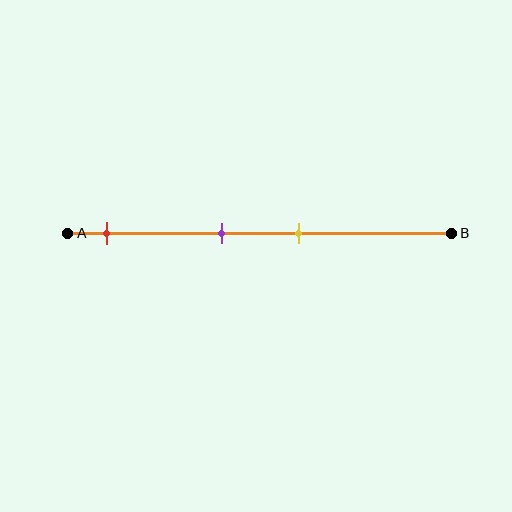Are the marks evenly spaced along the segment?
No, the marks are not evenly spaced.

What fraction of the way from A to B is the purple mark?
The purple mark is approximately 40% (0.4) of the way from A to B.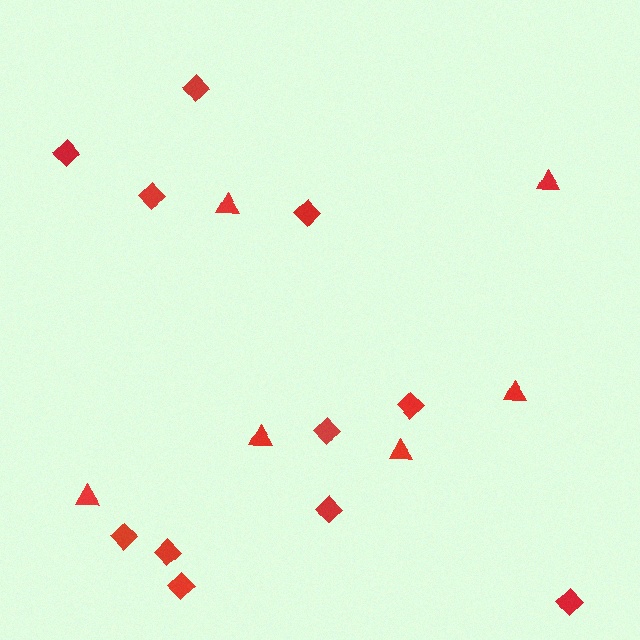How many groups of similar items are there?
There are 2 groups: one group of diamonds (11) and one group of triangles (6).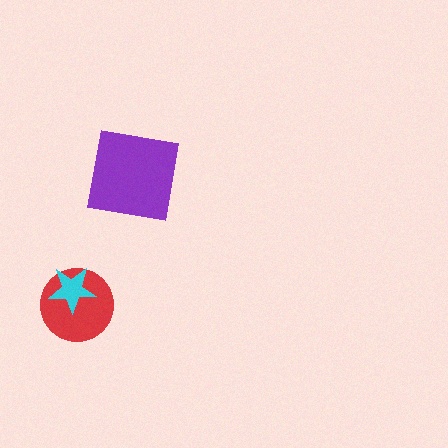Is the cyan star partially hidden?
No, no other shape covers it.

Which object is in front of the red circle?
The cyan star is in front of the red circle.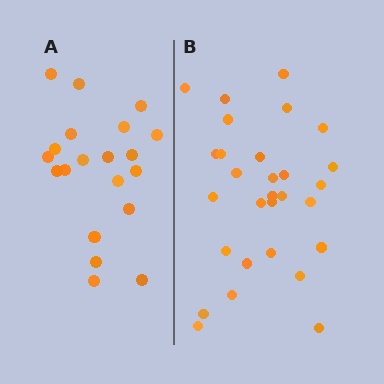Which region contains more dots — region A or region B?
Region B (the right region) has more dots.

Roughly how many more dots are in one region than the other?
Region B has roughly 8 or so more dots than region A.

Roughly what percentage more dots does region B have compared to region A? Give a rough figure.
About 45% more.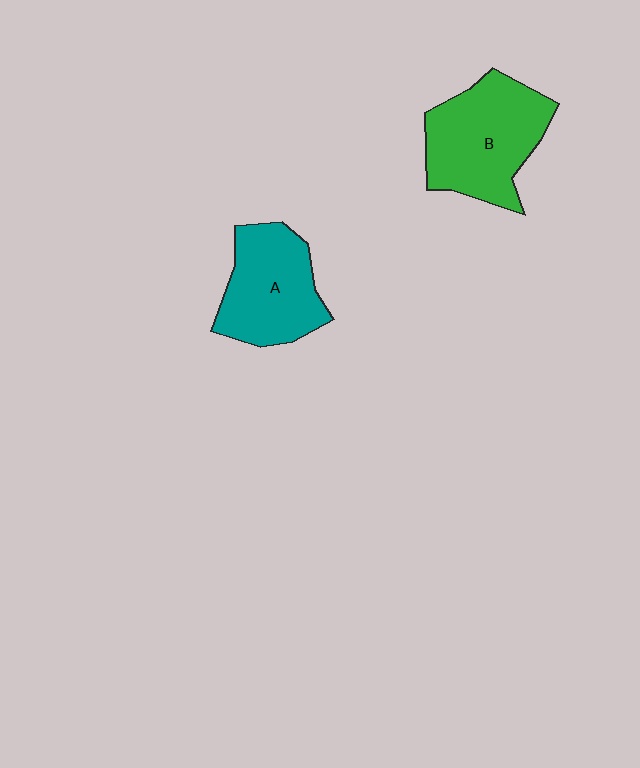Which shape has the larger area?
Shape B (green).